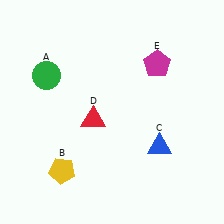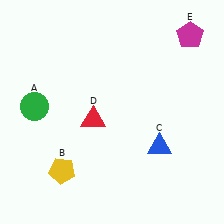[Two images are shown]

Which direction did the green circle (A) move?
The green circle (A) moved down.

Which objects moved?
The objects that moved are: the green circle (A), the magenta pentagon (E).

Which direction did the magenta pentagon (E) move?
The magenta pentagon (E) moved right.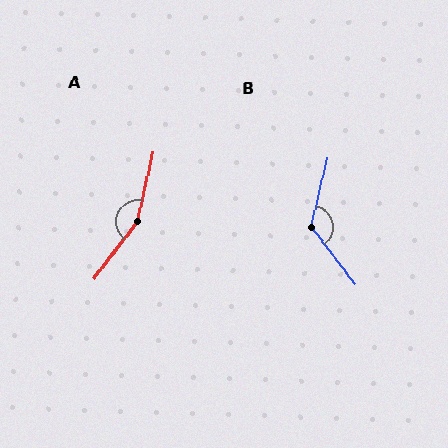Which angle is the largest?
A, at approximately 155 degrees.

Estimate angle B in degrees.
Approximately 129 degrees.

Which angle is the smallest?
B, at approximately 129 degrees.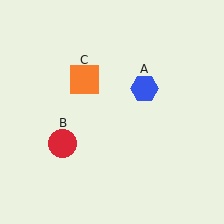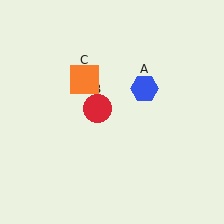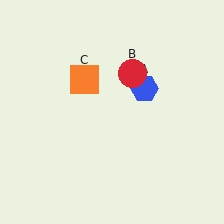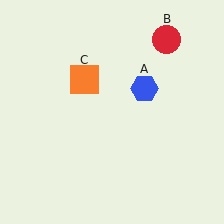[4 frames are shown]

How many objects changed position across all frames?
1 object changed position: red circle (object B).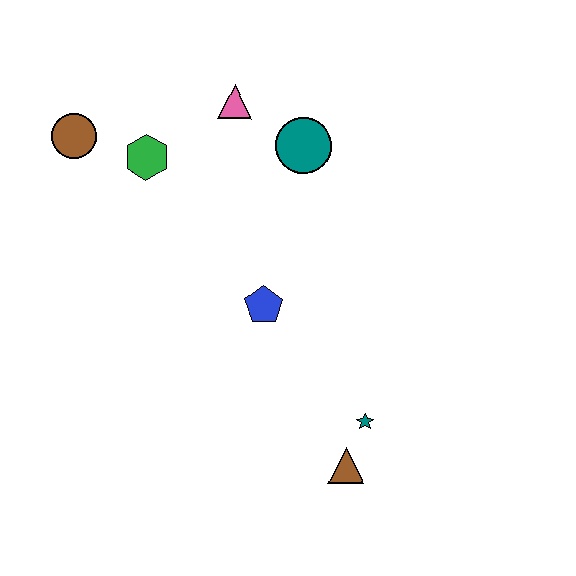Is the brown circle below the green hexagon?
No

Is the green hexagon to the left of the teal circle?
Yes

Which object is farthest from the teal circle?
The brown triangle is farthest from the teal circle.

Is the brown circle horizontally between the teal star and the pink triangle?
No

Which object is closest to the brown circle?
The green hexagon is closest to the brown circle.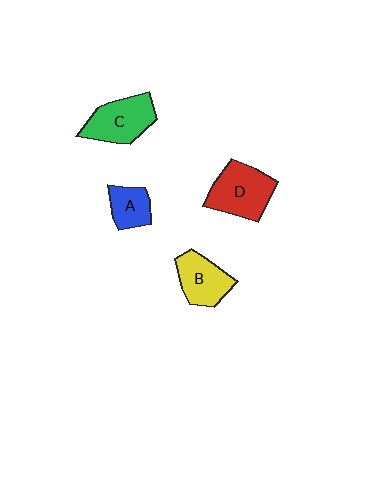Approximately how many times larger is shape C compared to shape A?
Approximately 1.7 times.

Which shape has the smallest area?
Shape A (blue).